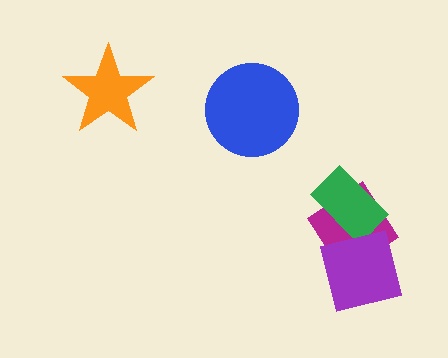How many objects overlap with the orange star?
0 objects overlap with the orange star.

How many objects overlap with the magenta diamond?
2 objects overlap with the magenta diamond.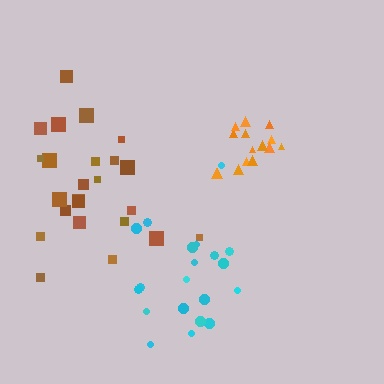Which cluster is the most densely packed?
Orange.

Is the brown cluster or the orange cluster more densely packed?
Orange.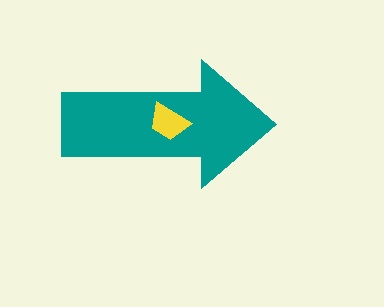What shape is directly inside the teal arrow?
The yellow trapezoid.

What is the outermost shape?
The teal arrow.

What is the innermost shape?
The yellow trapezoid.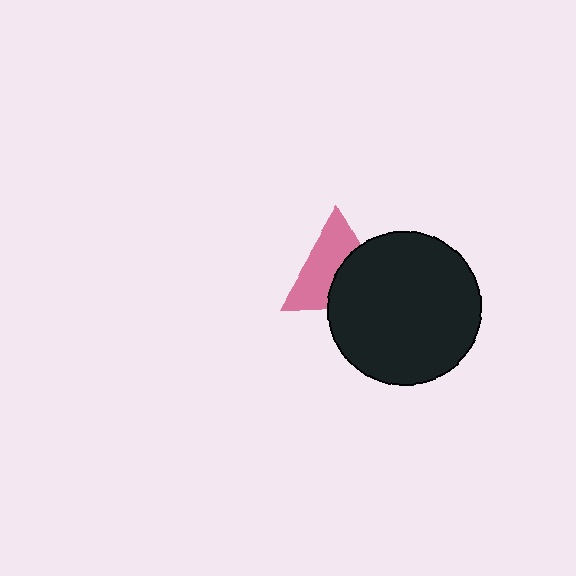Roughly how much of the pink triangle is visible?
About half of it is visible (roughly 56%).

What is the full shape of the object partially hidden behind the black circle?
The partially hidden object is a pink triangle.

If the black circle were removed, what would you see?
You would see the complete pink triangle.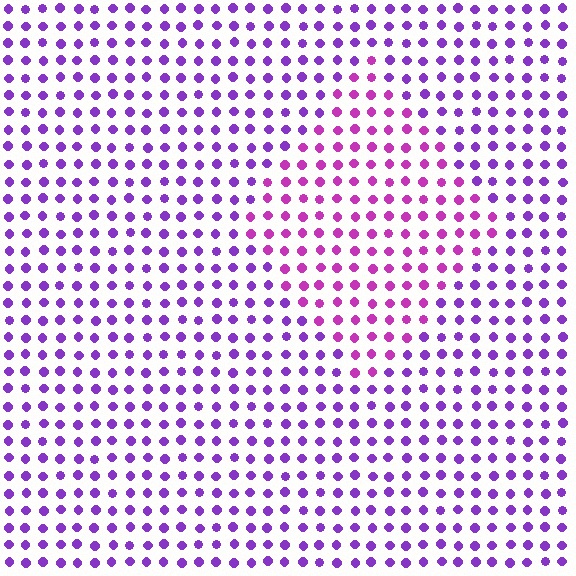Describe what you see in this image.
The image is filled with small purple elements in a uniform arrangement. A diamond-shaped region is visible where the elements are tinted to a slightly different hue, forming a subtle color boundary.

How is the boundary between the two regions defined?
The boundary is defined purely by a slight shift in hue (about 31 degrees). Spacing, size, and orientation are identical on both sides.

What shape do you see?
I see a diamond.